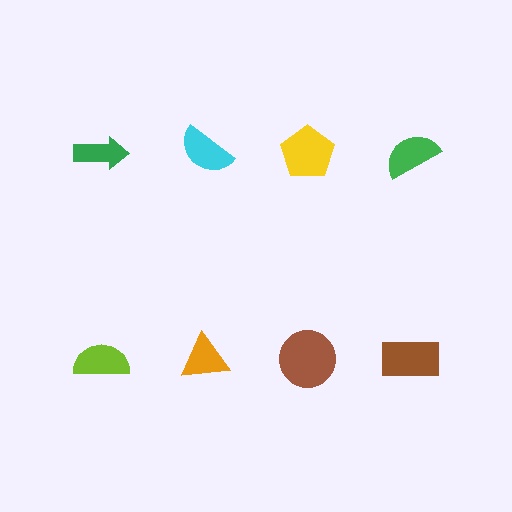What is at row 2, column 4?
A brown rectangle.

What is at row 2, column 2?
An orange triangle.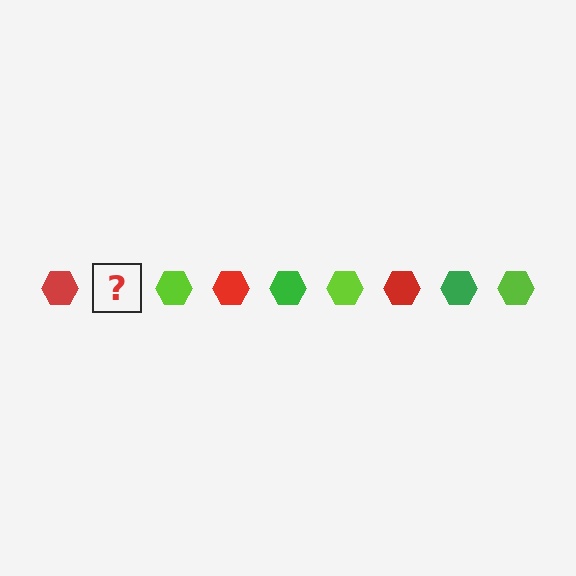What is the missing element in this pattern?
The missing element is a green hexagon.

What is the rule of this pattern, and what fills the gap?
The rule is that the pattern cycles through red, green, lime hexagons. The gap should be filled with a green hexagon.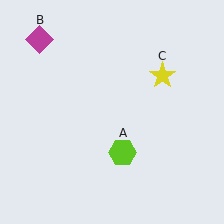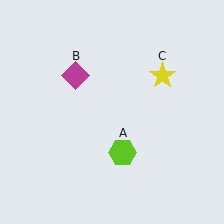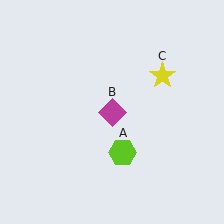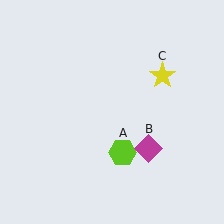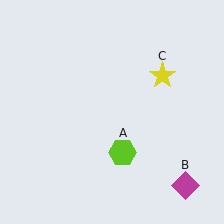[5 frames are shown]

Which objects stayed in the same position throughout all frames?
Lime hexagon (object A) and yellow star (object C) remained stationary.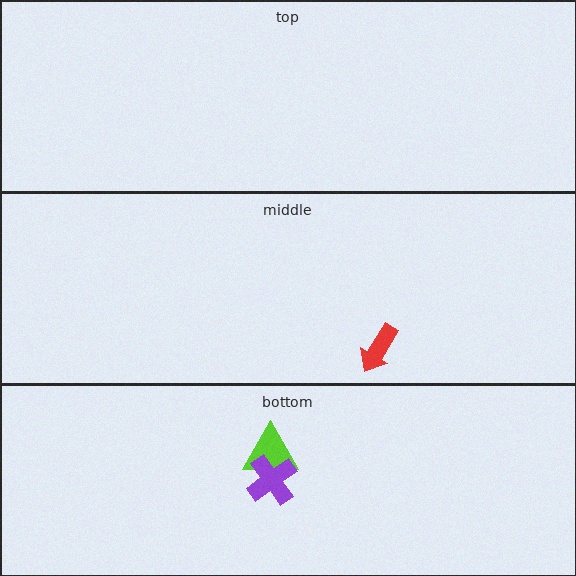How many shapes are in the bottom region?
2.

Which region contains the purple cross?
The bottom region.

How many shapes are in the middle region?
1.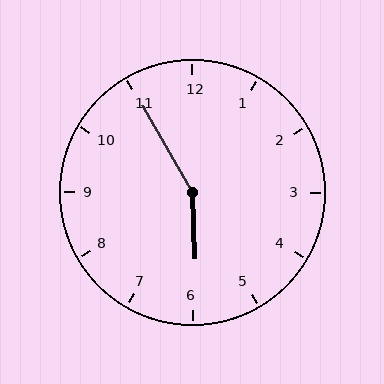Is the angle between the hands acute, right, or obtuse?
It is obtuse.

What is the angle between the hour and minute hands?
Approximately 152 degrees.